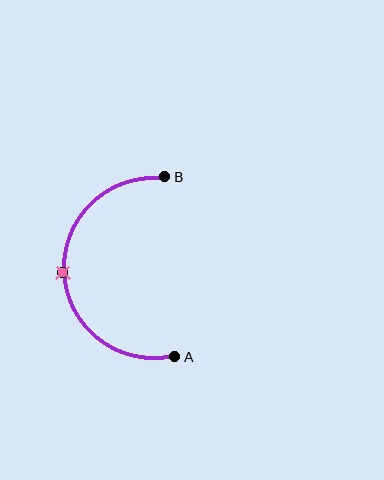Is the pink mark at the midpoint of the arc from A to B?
Yes. The pink mark lies on the arc at equal arc-length from both A and B — it is the arc midpoint.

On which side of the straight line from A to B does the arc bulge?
The arc bulges to the left of the straight line connecting A and B.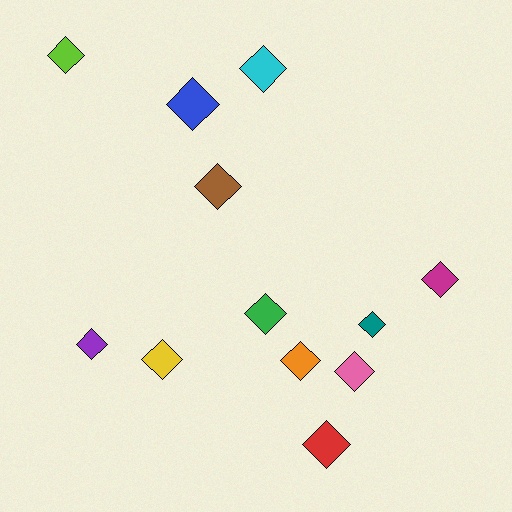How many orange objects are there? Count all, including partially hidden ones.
There is 1 orange object.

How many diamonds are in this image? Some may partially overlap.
There are 12 diamonds.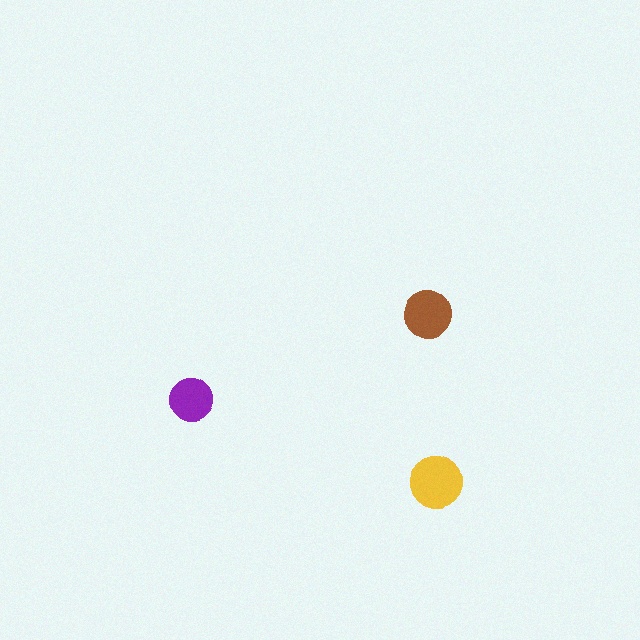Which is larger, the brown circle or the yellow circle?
The yellow one.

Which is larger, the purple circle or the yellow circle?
The yellow one.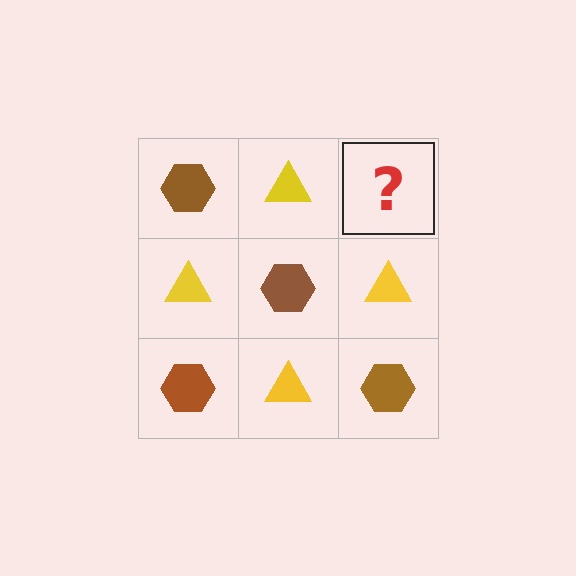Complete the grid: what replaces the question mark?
The question mark should be replaced with a brown hexagon.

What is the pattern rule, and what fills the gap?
The rule is that it alternates brown hexagon and yellow triangle in a checkerboard pattern. The gap should be filled with a brown hexagon.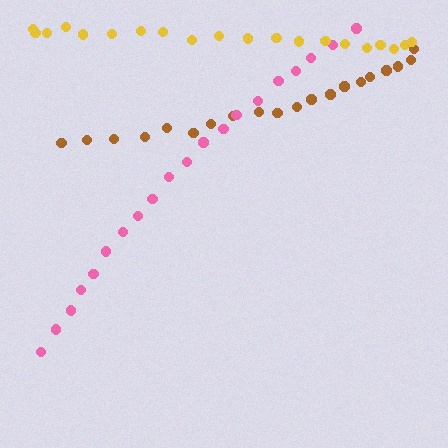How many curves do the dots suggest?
There are 3 distinct paths.